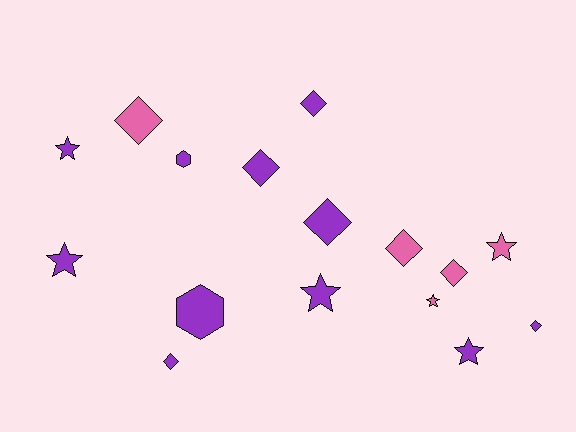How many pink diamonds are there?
There are 3 pink diamonds.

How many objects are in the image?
There are 16 objects.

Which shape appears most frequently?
Diamond, with 8 objects.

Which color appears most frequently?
Purple, with 11 objects.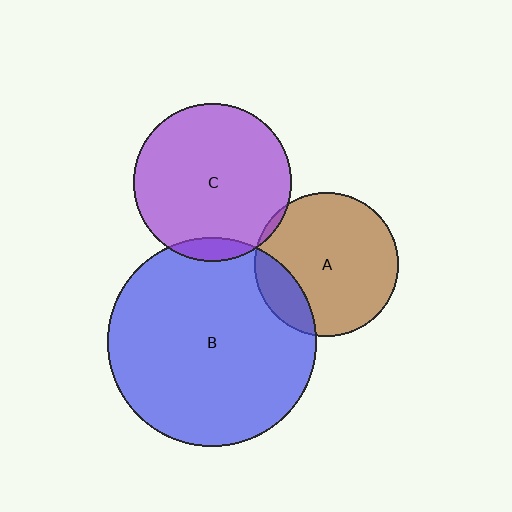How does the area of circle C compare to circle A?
Approximately 1.2 times.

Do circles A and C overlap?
Yes.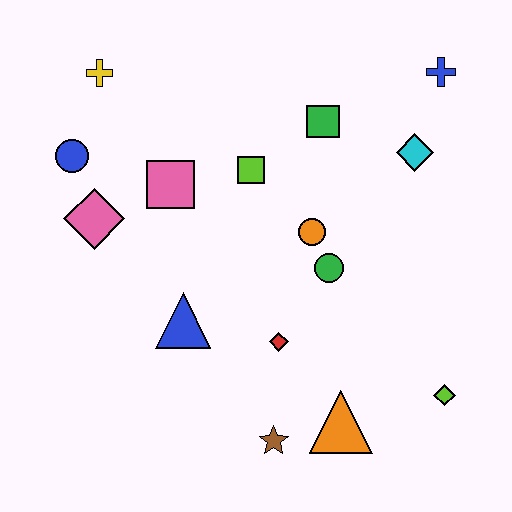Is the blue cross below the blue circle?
No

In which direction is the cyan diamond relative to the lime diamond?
The cyan diamond is above the lime diamond.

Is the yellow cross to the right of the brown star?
No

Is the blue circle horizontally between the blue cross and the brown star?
No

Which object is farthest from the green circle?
The yellow cross is farthest from the green circle.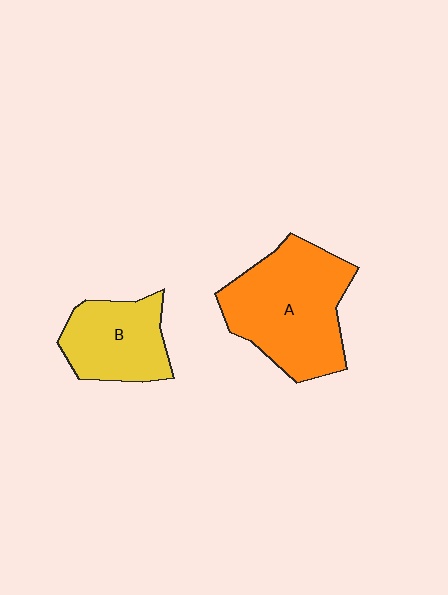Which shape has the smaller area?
Shape B (yellow).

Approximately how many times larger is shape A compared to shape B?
Approximately 1.6 times.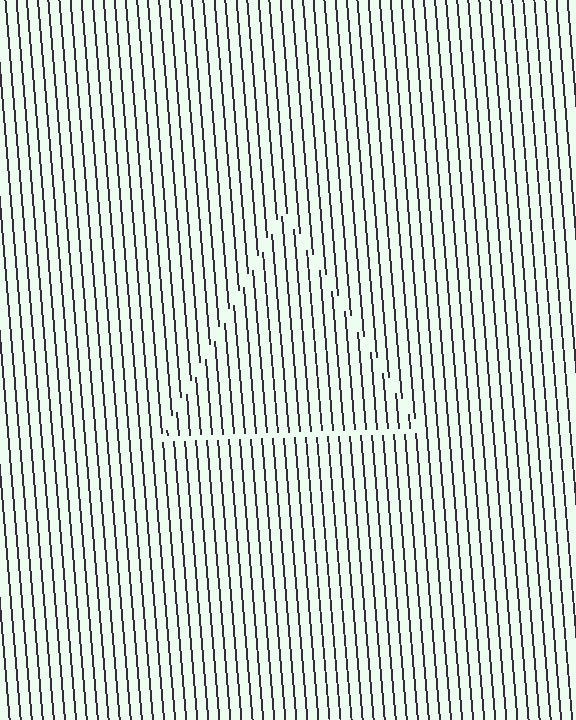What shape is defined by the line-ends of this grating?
An illusory triangle. The interior of the shape contains the same grating, shifted by half a period — the contour is defined by the phase discontinuity where line-ends from the inner and outer gratings abut.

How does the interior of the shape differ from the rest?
The interior of the shape contains the same grating, shifted by half a period — the contour is defined by the phase discontinuity where line-ends from the inner and outer gratings abut.